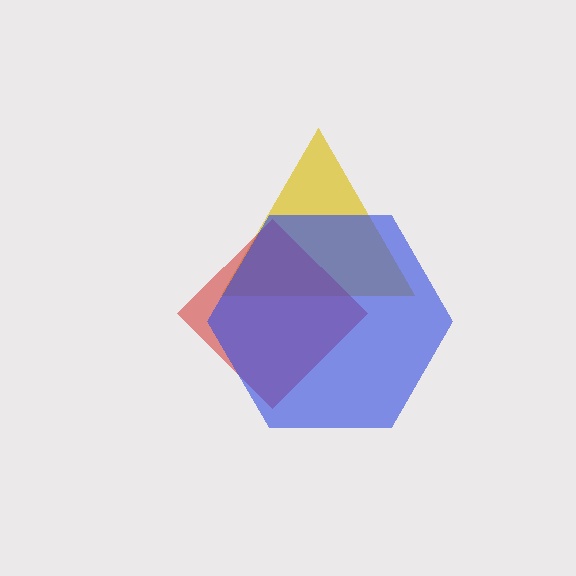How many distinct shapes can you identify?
There are 3 distinct shapes: a yellow triangle, a red diamond, a blue hexagon.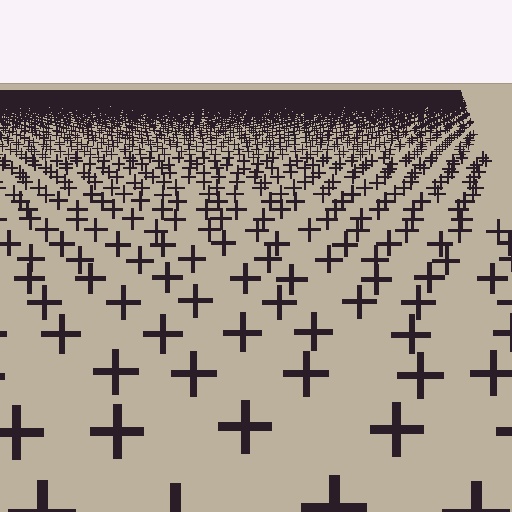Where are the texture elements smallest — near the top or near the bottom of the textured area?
Near the top.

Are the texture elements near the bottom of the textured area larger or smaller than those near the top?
Larger. Near the bottom, elements are closer to the viewer and appear at a bigger on-screen size.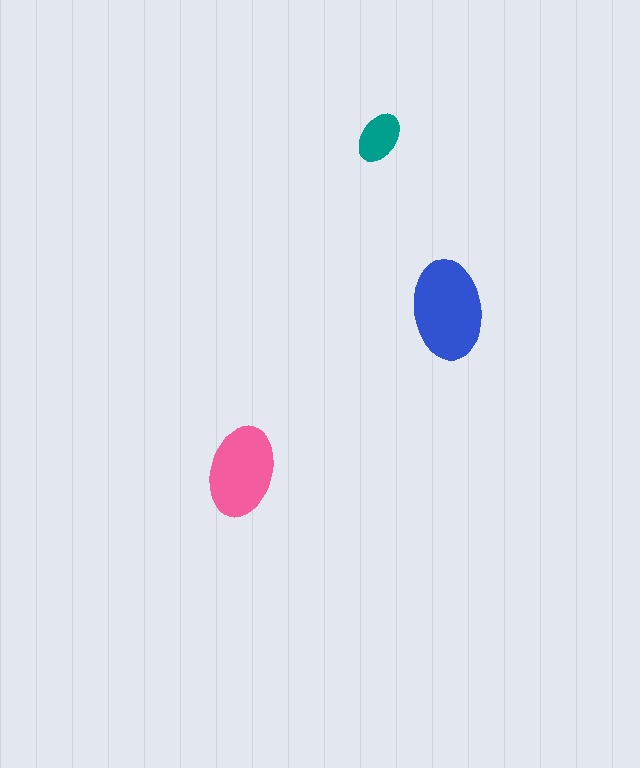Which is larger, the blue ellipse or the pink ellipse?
The blue one.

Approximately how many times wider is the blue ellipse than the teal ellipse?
About 2 times wider.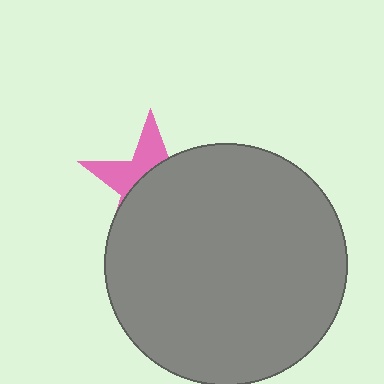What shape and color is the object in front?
The object in front is a gray circle.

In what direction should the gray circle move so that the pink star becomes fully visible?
The gray circle should move toward the lower-right. That is the shortest direction to clear the overlap and leave the pink star fully visible.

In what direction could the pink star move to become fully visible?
The pink star could move toward the upper-left. That would shift it out from behind the gray circle entirely.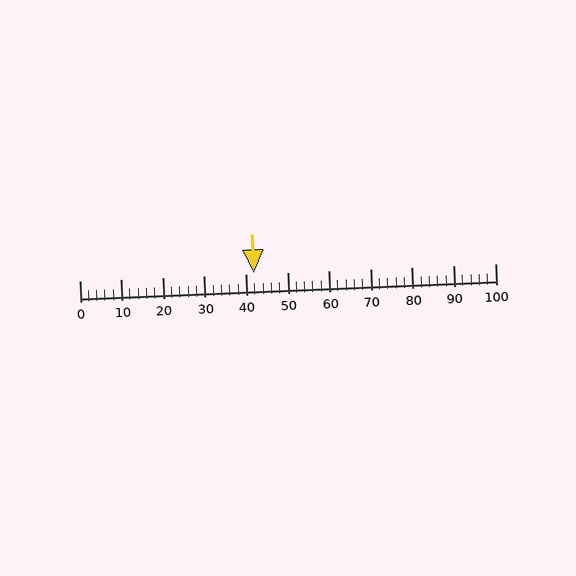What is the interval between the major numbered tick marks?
The major tick marks are spaced 10 units apart.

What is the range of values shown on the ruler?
The ruler shows values from 0 to 100.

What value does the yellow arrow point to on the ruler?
The yellow arrow points to approximately 42.